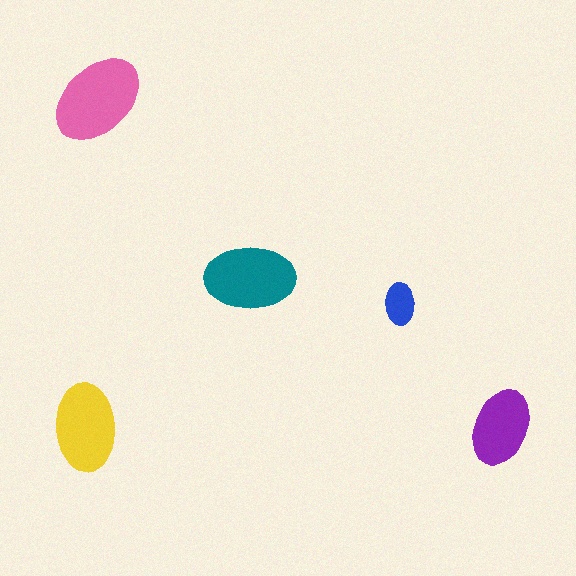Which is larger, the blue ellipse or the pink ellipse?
The pink one.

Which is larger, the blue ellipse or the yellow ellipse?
The yellow one.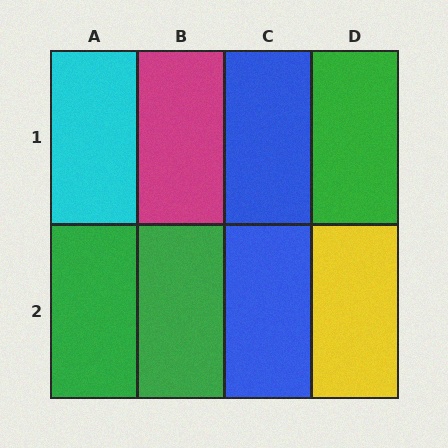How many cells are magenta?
1 cell is magenta.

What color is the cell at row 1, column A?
Cyan.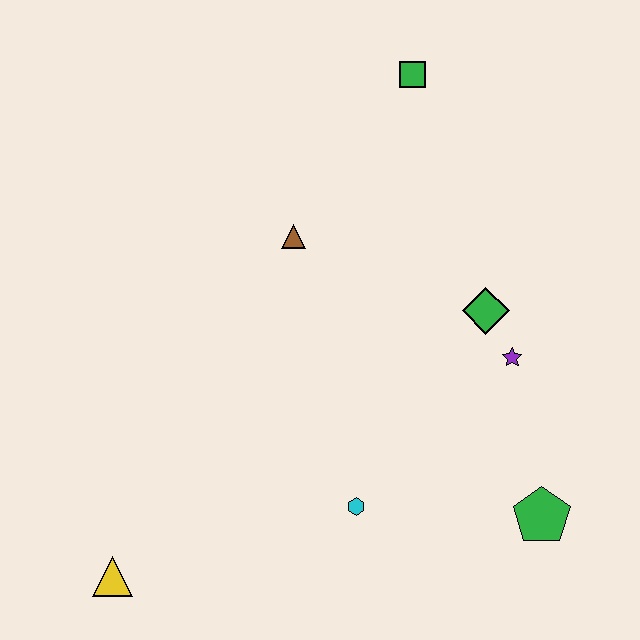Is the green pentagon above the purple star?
No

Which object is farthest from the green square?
The yellow triangle is farthest from the green square.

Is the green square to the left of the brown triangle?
No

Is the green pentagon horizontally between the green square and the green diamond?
No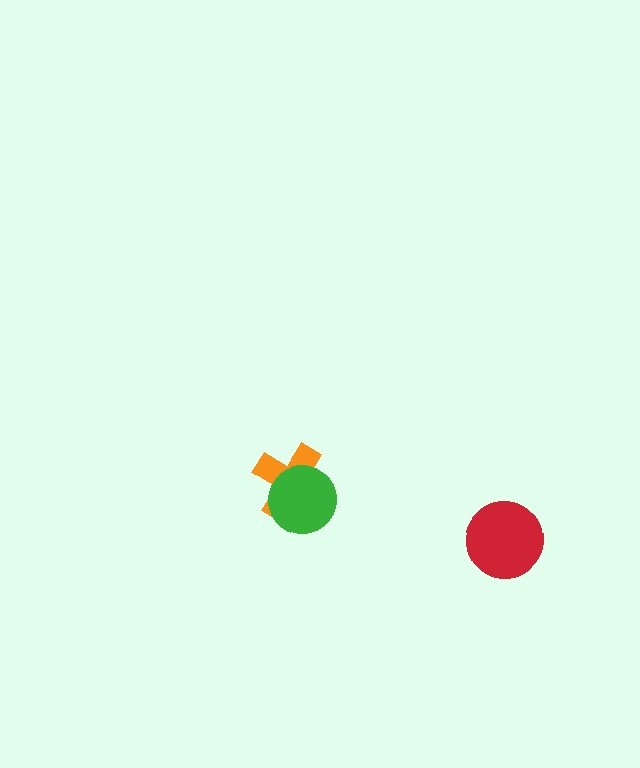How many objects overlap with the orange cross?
1 object overlaps with the orange cross.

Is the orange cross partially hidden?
Yes, it is partially covered by another shape.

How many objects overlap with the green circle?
1 object overlaps with the green circle.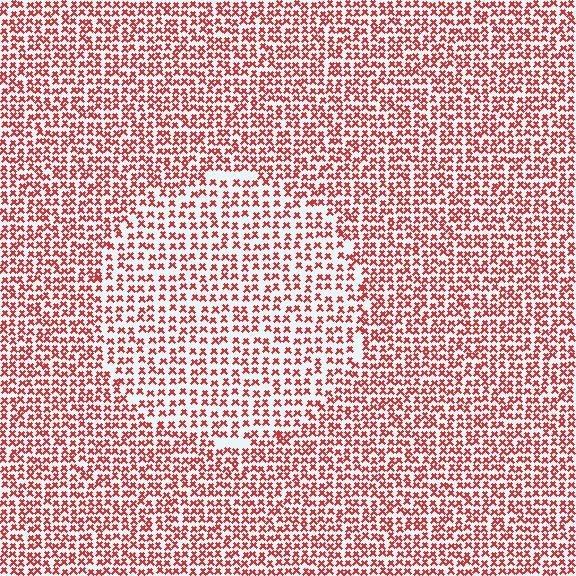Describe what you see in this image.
The image contains small red elements arranged at two different densities. A circle-shaped region is visible where the elements are less densely packed than the surrounding area.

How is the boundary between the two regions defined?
The boundary is defined by a change in element density (approximately 1.5x ratio). All elements are the same color, size, and shape.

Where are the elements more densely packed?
The elements are more densely packed outside the circle boundary.